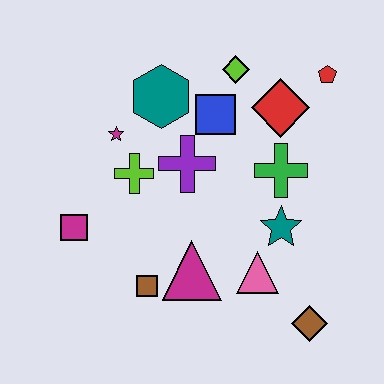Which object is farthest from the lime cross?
The brown diamond is farthest from the lime cross.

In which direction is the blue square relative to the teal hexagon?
The blue square is to the right of the teal hexagon.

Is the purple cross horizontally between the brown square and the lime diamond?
Yes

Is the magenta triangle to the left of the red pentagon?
Yes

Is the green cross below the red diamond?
Yes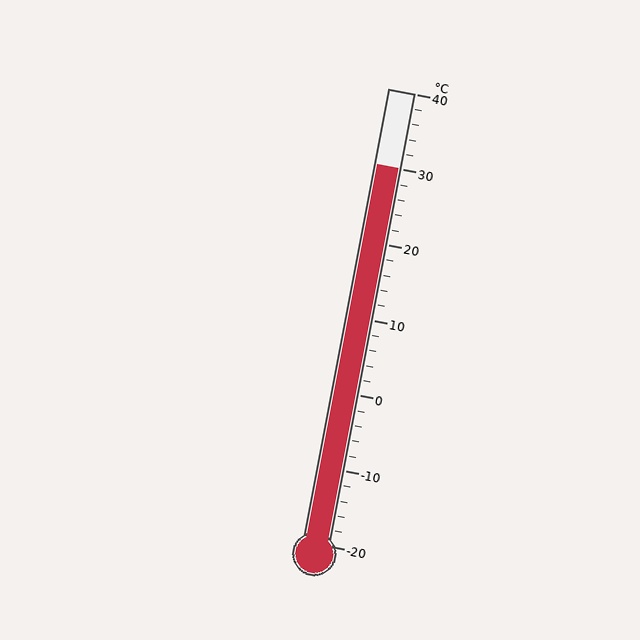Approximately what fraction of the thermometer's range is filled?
The thermometer is filled to approximately 85% of its range.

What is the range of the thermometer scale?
The thermometer scale ranges from -20°C to 40°C.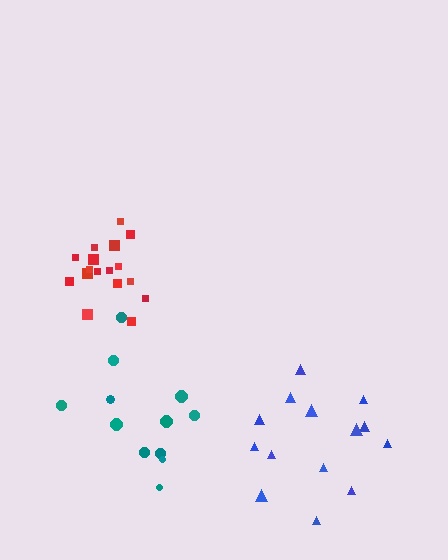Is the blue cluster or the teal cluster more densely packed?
Blue.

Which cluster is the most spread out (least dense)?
Teal.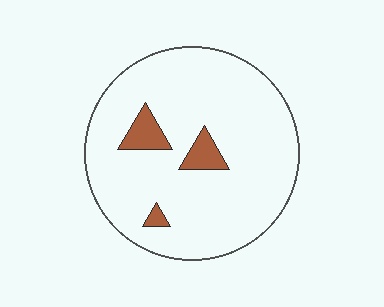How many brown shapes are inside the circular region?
3.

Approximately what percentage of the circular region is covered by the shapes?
Approximately 10%.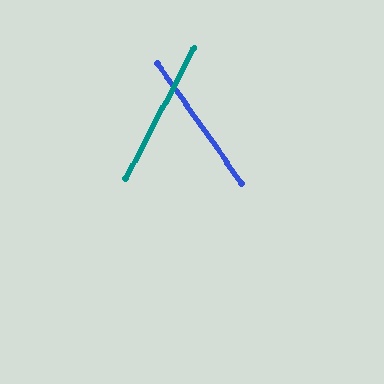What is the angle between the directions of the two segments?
Approximately 63 degrees.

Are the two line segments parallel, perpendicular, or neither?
Neither parallel nor perpendicular — they differ by about 63°.